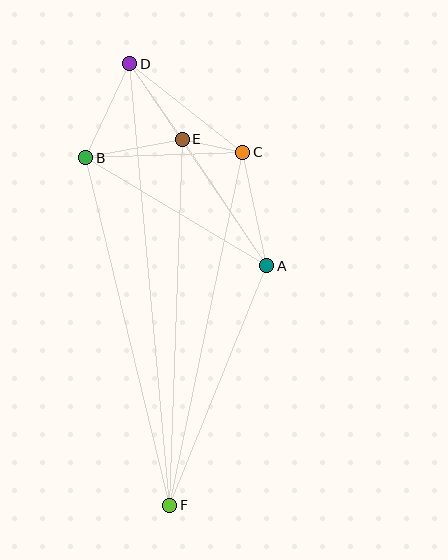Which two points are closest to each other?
Points C and E are closest to each other.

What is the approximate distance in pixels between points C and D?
The distance between C and D is approximately 143 pixels.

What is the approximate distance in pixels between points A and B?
The distance between A and B is approximately 210 pixels.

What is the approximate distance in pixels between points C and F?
The distance between C and F is approximately 360 pixels.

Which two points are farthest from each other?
Points D and F are farthest from each other.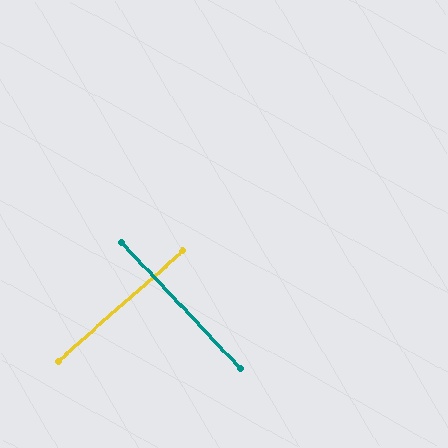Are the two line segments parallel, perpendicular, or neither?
Perpendicular — they meet at approximately 88°.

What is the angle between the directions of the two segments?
Approximately 88 degrees.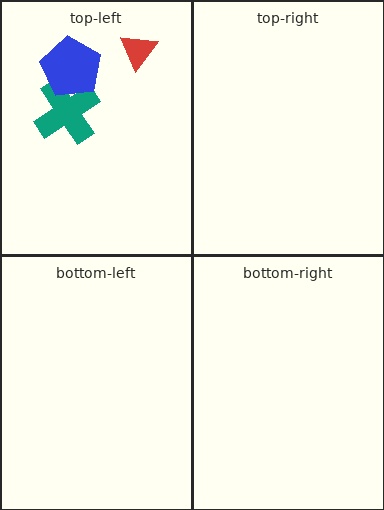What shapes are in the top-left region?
The teal cross, the blue pentagon, the red triangle.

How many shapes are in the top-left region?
3.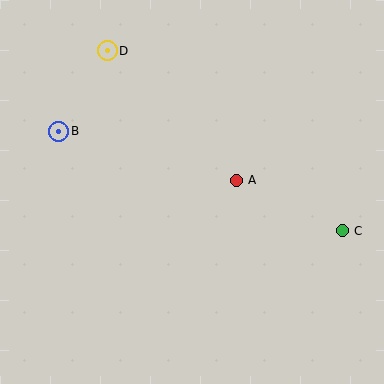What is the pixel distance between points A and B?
The distance between A and B is 184 pixels.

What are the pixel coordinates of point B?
Point B is at (58, 131).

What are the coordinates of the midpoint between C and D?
The midpoint between C and D is at (225, 141).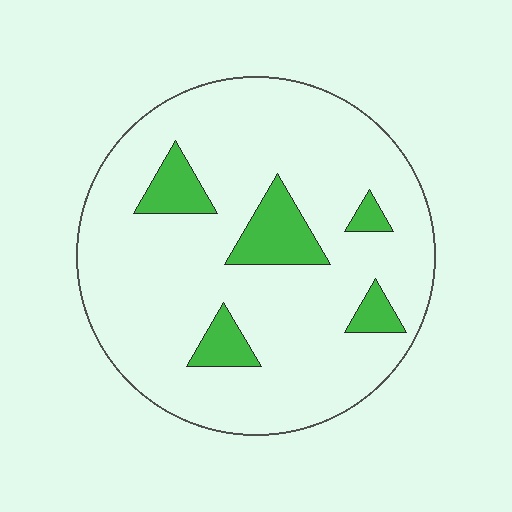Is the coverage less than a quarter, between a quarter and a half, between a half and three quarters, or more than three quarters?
Less than a quarter.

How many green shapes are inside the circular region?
5.